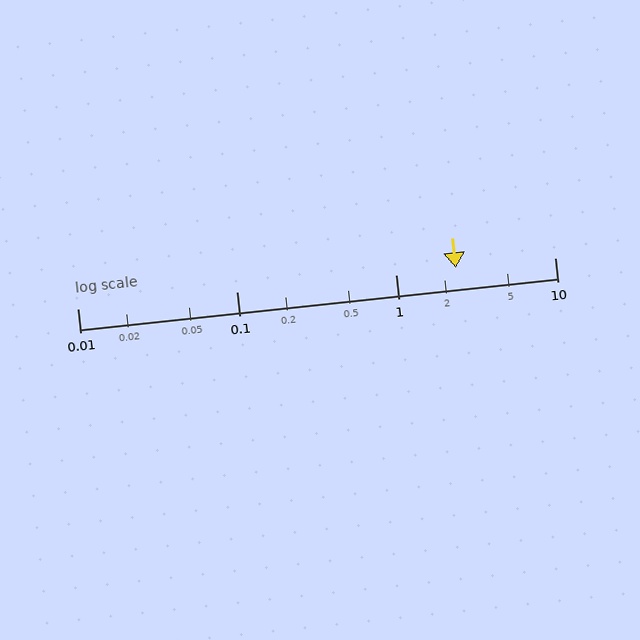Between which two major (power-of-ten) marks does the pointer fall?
The pointer is between 1 and 10.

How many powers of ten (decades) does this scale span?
The scale spans 3 decades, from 0.01 to 10.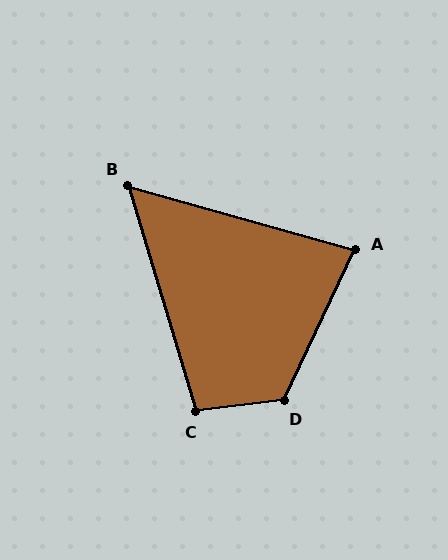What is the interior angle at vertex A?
Approximately 81 degrees (acute).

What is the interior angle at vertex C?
Approximately 99 degrees (obtuse).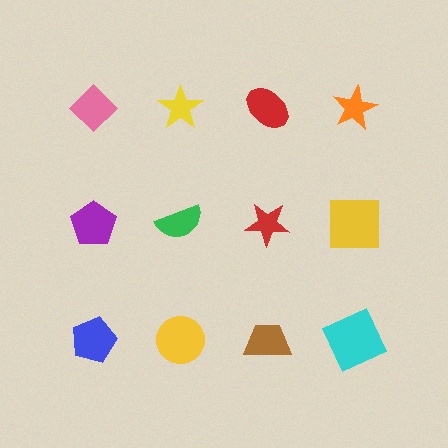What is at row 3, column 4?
A cyan square.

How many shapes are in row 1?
4 shapes.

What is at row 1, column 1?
A pink diamond.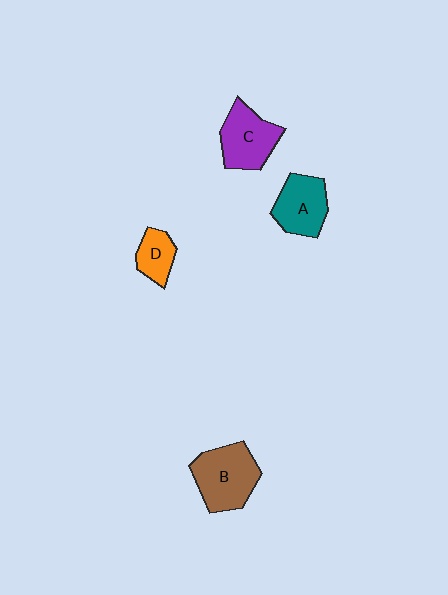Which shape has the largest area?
Shape B (brown).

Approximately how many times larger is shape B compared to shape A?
Approximately 1.3 times.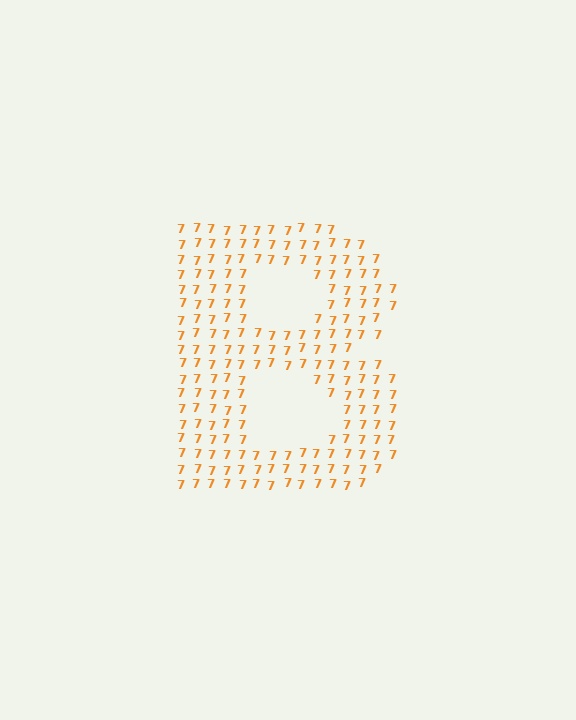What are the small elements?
The small elements are digit 7's.